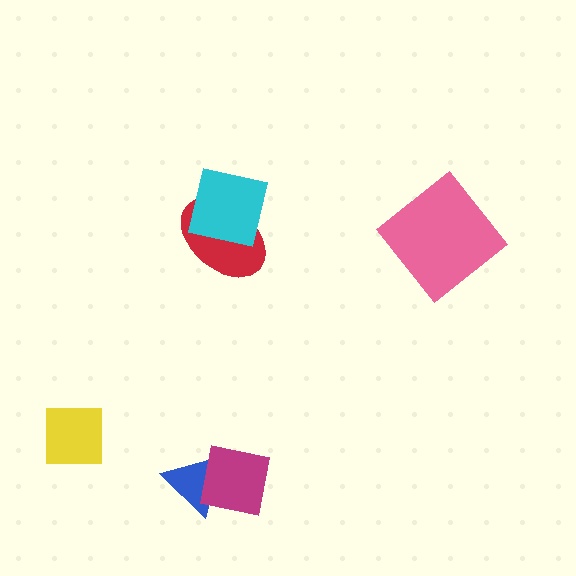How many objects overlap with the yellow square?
0 objects overlap with the yellow square.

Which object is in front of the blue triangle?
The magenta square is in front of the blue triangle.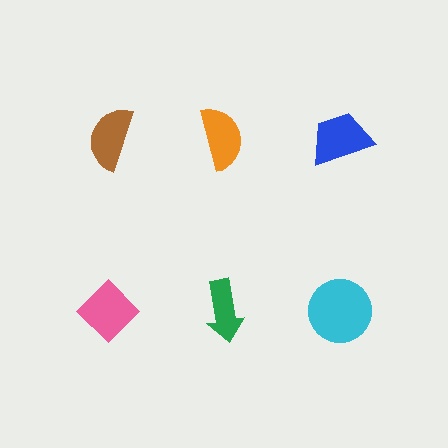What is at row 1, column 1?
A brown semicircle.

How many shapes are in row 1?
3 shapes.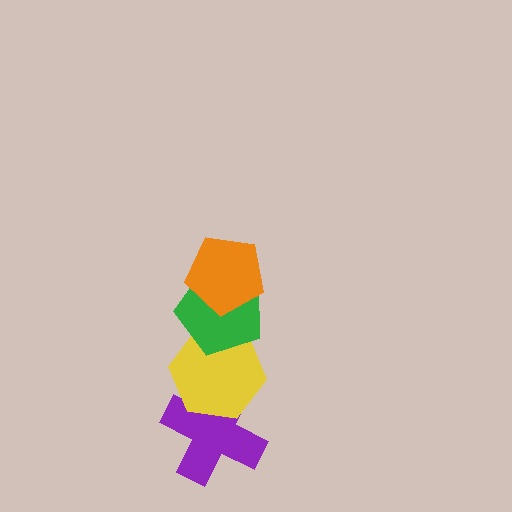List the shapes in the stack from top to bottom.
From top to bottom: the orange pentagon, the green pentagon, the yellow hexagon, the purple cross.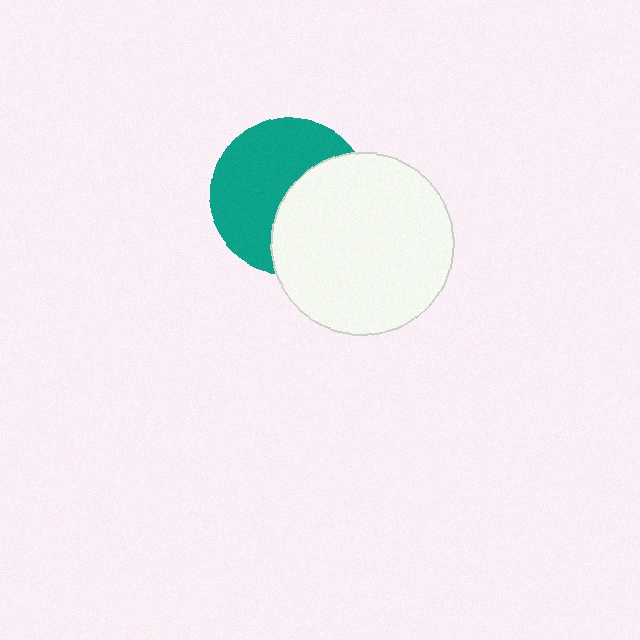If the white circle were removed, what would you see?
You would see the complete teal circle.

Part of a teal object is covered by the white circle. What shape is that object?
It is a circle.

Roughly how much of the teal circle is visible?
About half of it is visible (roughly 56%).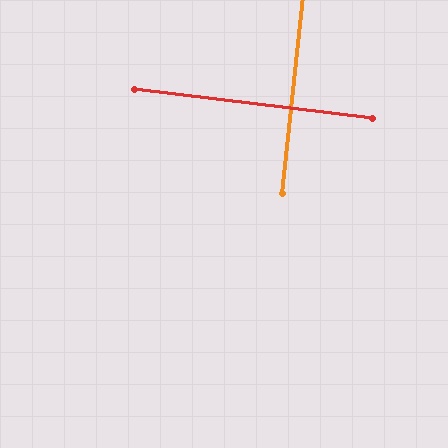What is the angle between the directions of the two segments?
Approximately 89 degrees.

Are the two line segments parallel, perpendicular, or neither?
Perpendicular — they meet at approximately 89°.